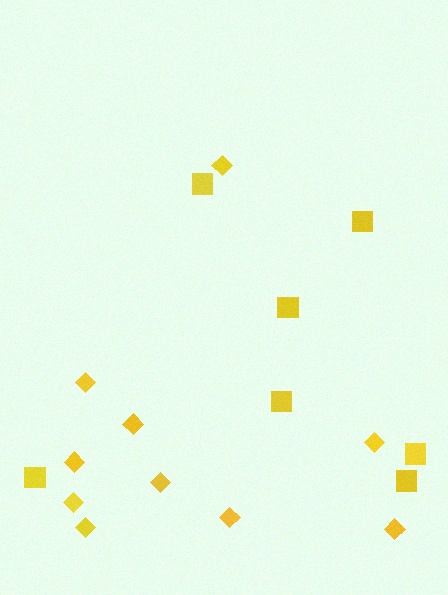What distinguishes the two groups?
There are 2 groups: one group of squares (7) and one group of diamonds (10).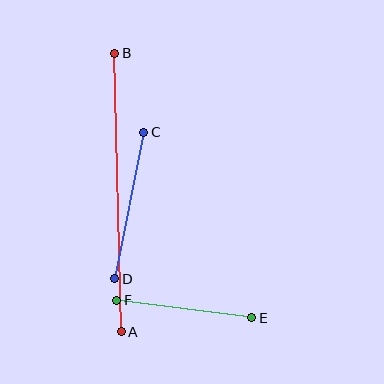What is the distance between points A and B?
The distance is approximately 279 pixels.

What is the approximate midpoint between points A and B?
The midpoint is at approximately (118, 193) pixels.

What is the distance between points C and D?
The distance is approximately 149 pixels.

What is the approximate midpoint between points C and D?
The midpoint is at approximately (129, 206) pixels.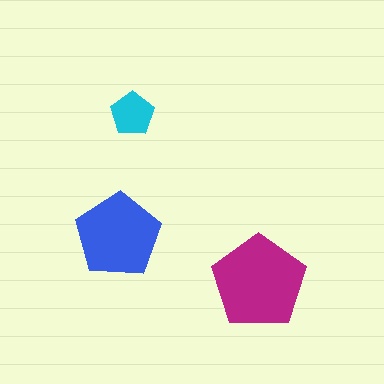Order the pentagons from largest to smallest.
the magenta one, the blue one, the cyan one.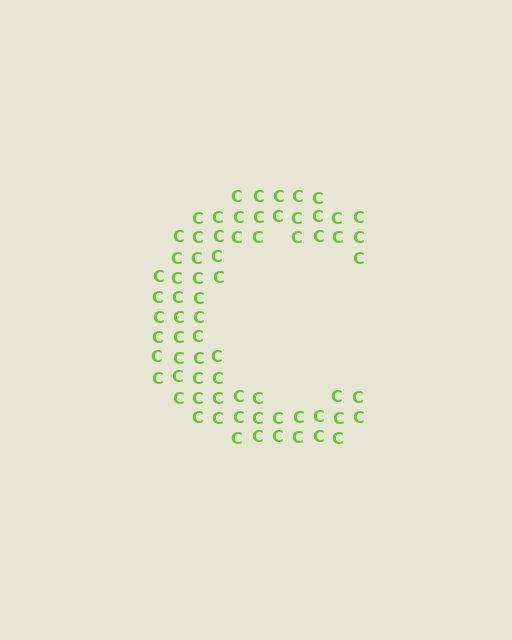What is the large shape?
The large shape is the letter C.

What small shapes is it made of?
It is made of small letter C's.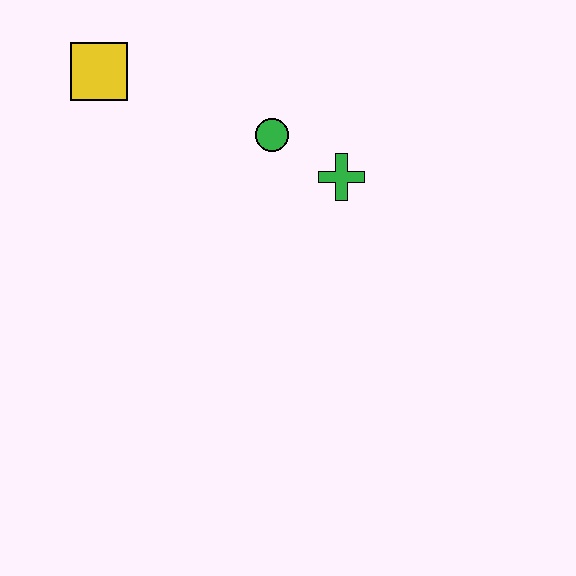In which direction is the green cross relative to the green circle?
The green cross is to the right of the green circle.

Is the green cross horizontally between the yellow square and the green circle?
No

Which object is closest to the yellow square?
The green circle is closest to the yellow square.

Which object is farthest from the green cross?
The yellow square is farthest from the green cross.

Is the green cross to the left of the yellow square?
No